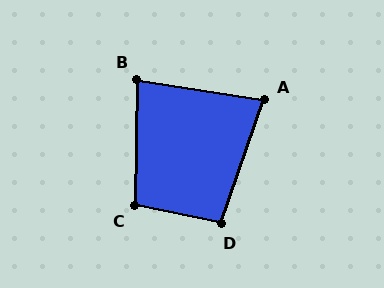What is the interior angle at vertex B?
Approximately 82 degrees (acute).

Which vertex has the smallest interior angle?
A, at approximately 80 degrees.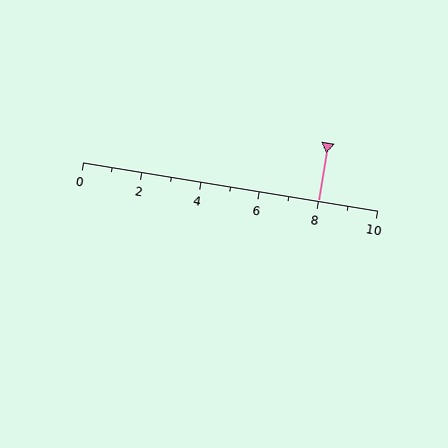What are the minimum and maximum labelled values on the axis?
The axis runs from 0 to 10.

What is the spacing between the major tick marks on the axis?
The major ticks are spaced 2 apart.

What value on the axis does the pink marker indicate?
The marker indicates approximately 8.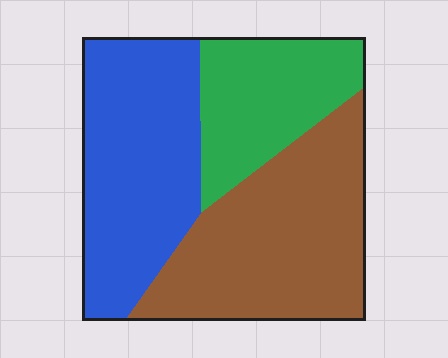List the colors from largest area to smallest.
From largest to smallest: brown, blue, green.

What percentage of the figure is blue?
Blue covers about 35% of the figure.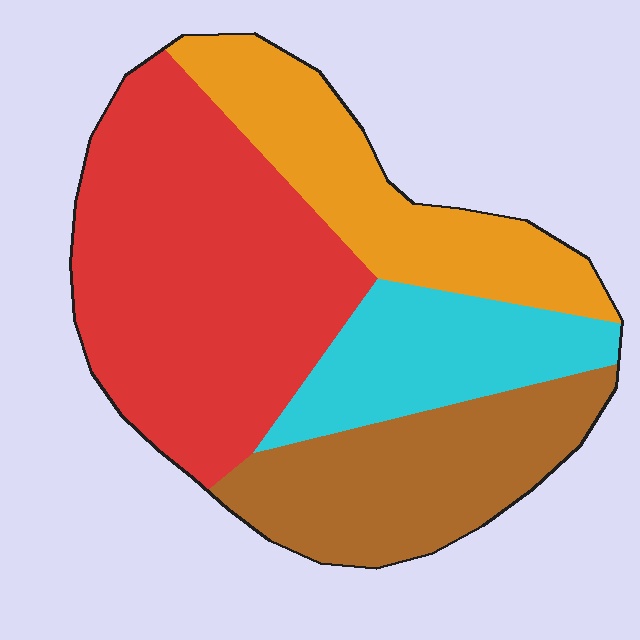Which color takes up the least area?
Cyan, at roughly 15%.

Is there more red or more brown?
Red.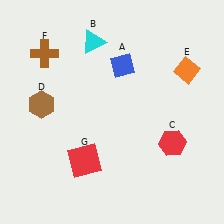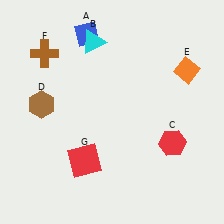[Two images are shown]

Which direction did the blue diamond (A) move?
The blue diamond (A) moved left.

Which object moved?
The blue diamond (A) moved left.